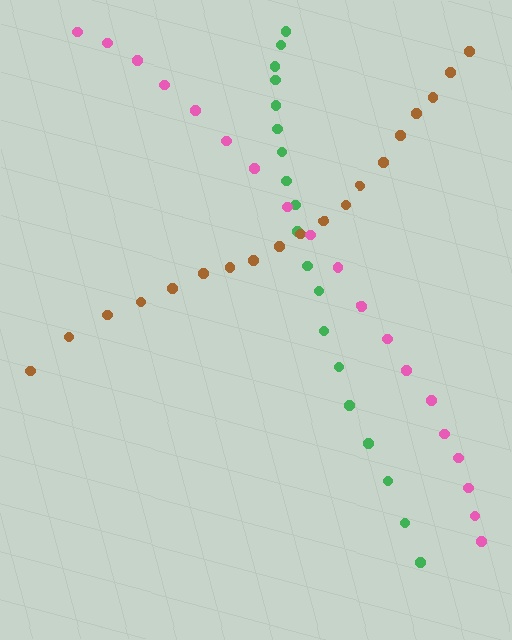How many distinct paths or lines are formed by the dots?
There are 3 distinct paths.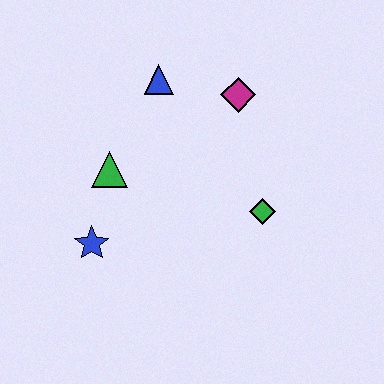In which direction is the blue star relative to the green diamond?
The blue star is to the left of the green diamond.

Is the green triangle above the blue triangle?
No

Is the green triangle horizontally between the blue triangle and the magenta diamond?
No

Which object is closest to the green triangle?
The blue star is closest to the green triangle.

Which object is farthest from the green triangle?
The green diamond is farthest from the green triangle.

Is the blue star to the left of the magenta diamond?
Yes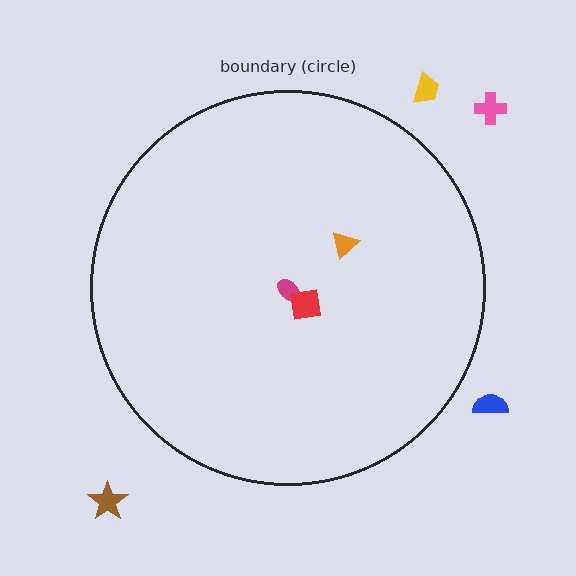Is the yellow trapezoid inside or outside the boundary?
Outside.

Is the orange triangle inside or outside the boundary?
Inside.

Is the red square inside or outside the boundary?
Inside.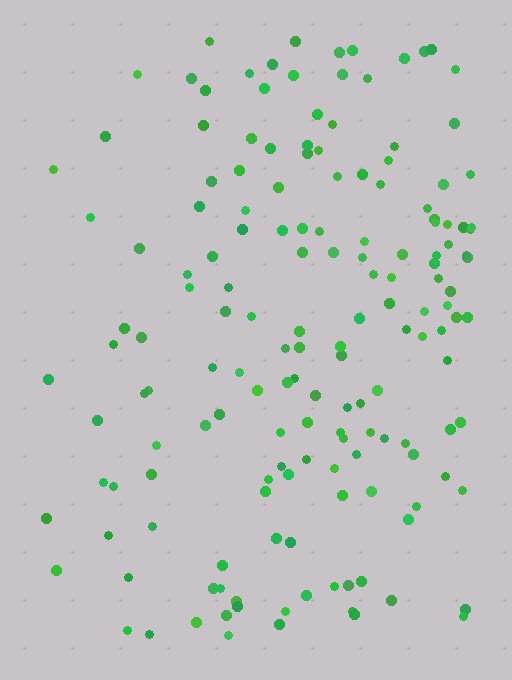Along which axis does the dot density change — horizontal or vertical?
Horizontal.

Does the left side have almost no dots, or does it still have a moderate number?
Still a moderate number, just noticeably fewer than the right.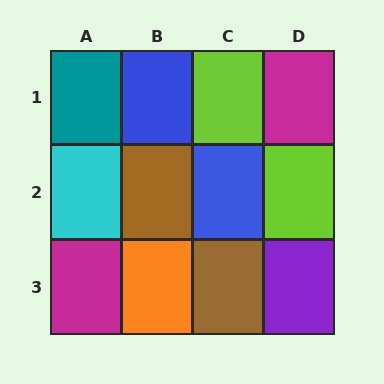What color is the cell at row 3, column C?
Brown.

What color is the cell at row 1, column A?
Teal.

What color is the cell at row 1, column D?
Magenta.